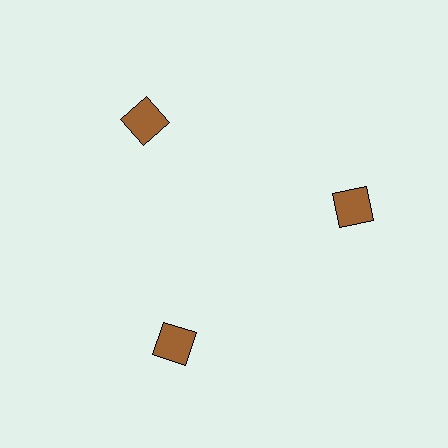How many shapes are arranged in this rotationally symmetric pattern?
There are 3 shapes, arranged in 3 groups of 1.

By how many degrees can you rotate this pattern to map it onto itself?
The pattern maps onto itself every 120 degrees of rotation.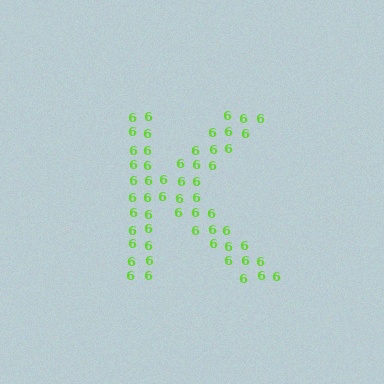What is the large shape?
The large shape is the letter K.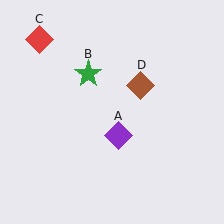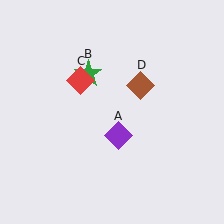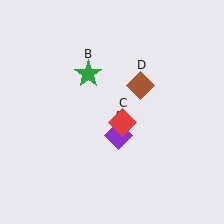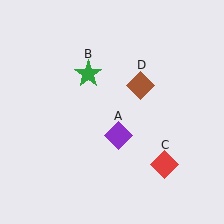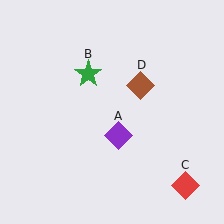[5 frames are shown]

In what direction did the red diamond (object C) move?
The red diamond (object C) moved down and to the right.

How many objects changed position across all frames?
1 object changed position: red diamond (object C).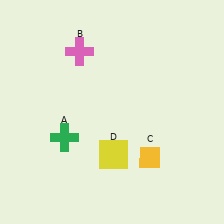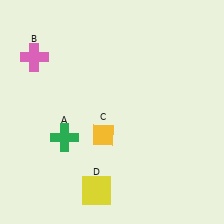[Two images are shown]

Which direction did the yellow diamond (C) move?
The yellow diamond (C) moved left.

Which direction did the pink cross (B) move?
The pink cross (B) moved left.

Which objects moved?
The objects that moved are: the pink cross (B), the yellow diamond (C), the yellow square (D).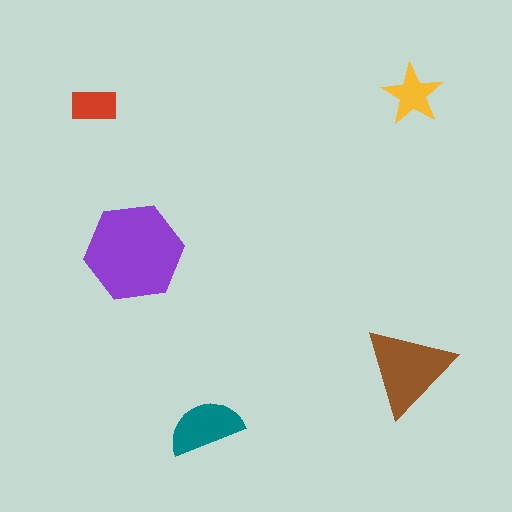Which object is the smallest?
The red rectangle.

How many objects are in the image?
There are 5 objects in the image.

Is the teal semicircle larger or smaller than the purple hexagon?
Smaller.